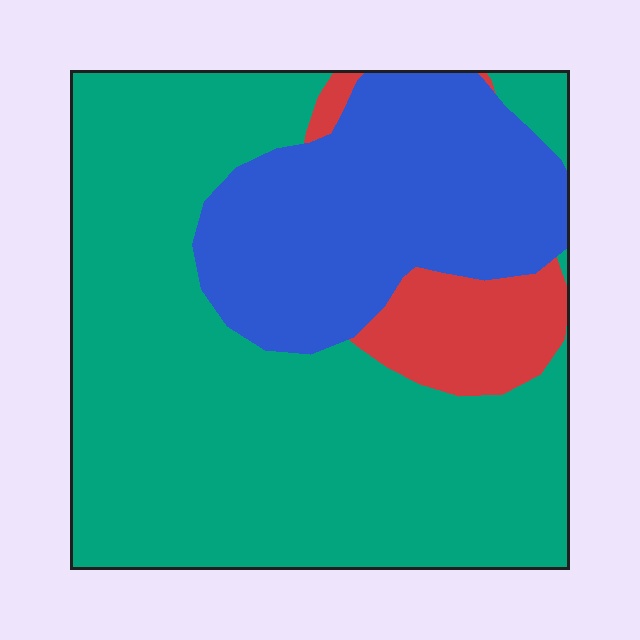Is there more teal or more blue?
Teal.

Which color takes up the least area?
Red, at roughly 10%.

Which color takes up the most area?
Teal, at roughly 65%.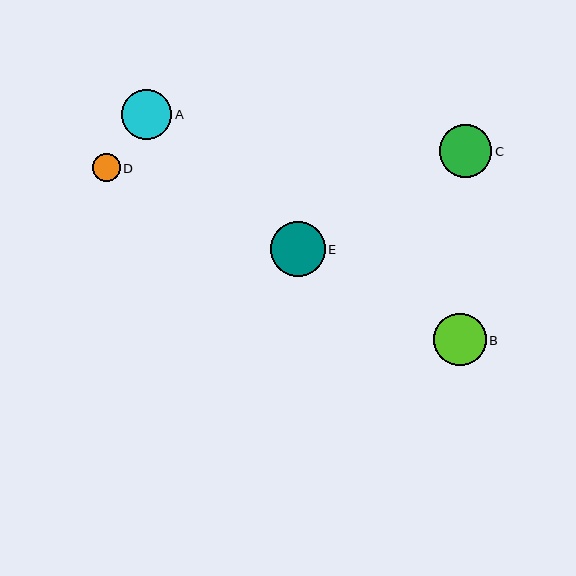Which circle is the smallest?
Circle D is the smallest with a size of approximately 28 pixels.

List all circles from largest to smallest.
From largest to smallest: E, C, B, A, D.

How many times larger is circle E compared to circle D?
Circle E is approximately 2.0 times the size of circle D.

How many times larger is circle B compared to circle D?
Circle B is approximately 1.9 times the size of circle D.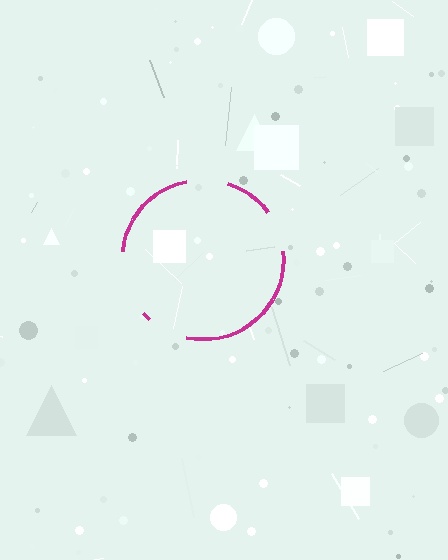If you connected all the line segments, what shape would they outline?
They would outline a circle.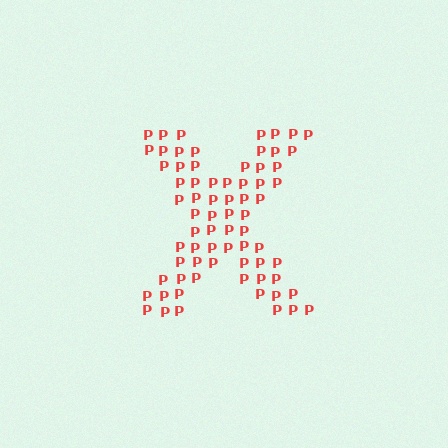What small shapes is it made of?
It is made of small letter P's.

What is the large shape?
The large shape is the letter X.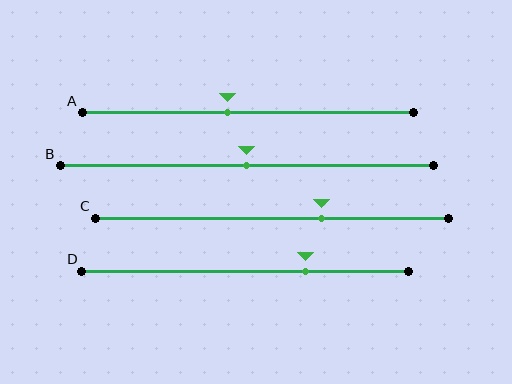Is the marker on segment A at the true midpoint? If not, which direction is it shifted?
No, the marker on segment A is shifted to the left by about 6% of the segment length.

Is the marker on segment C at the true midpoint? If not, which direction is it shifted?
No, the marker on segment C is shifted to the right by about 14% of the segment length.